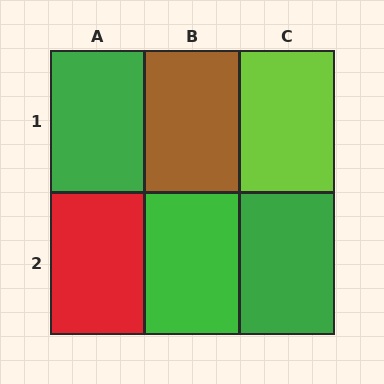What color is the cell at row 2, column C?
Green.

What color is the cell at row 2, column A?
Red.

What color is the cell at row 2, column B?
Green.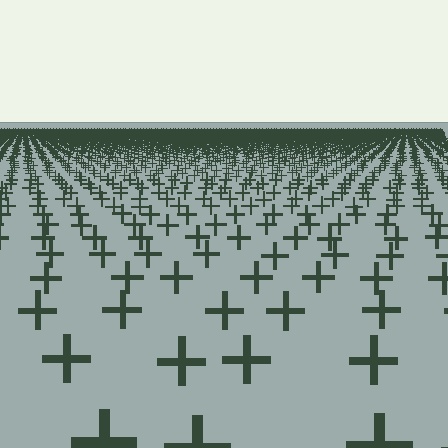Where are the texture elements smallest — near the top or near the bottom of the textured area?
Near the top.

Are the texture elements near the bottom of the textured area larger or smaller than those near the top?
Larger. Near the bottom, elements are closer to the viewer and appear at a bigger on-screen size.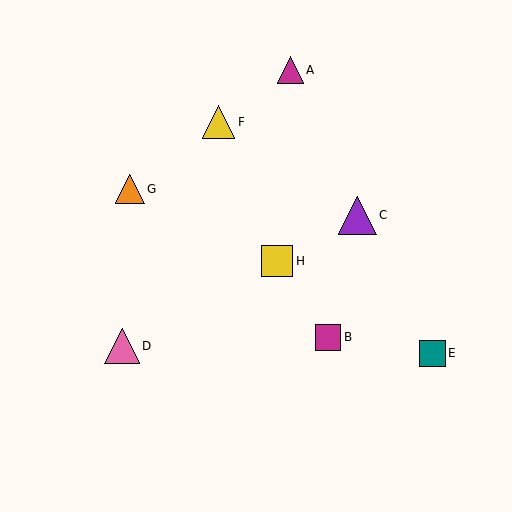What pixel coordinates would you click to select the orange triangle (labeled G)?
Click at (130, 189) to select the orange triangle G.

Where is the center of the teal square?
The center of the teal square is at (432, 353).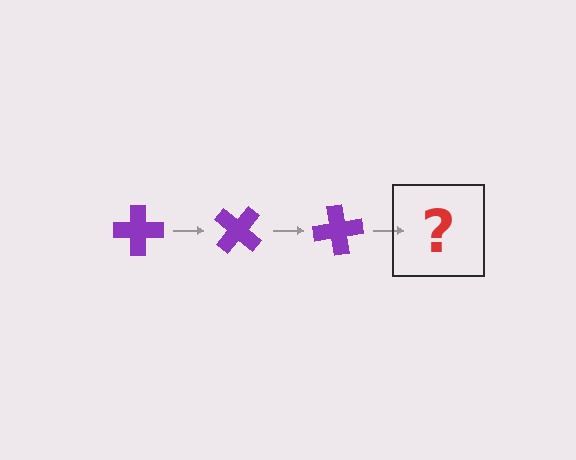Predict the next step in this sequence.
The next step is a purple cross rotated 120 degrees.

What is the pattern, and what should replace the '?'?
The pattern is that the cross rotates 40 degrees each step. The '?' should be a purple cross rotated 120 degrees.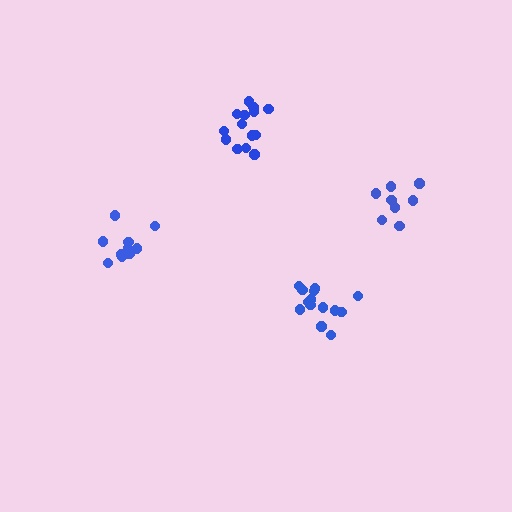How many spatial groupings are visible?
There are 4 spatial groupings.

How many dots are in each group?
Group 1: 14 dots, Group 2: 10 dots, Group 3: 14 dots, Group 4: 8 dots (46 total).